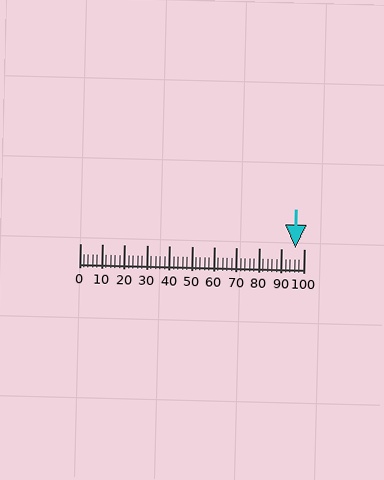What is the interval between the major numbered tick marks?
The major tick marks are spaced 10 units apart.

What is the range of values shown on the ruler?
The ruler shows values from 0 to 100.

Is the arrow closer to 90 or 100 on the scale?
The arrow is closer to 100.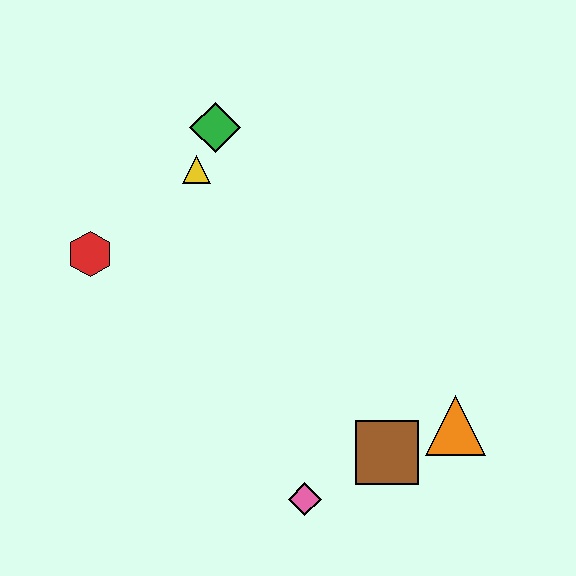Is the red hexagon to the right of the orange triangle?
No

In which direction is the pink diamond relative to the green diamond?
The pink diamond is below the green diamond.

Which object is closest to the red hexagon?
The yellow triangle is closest to the red hexagon.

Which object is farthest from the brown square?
The green diamond is farthest from the brown square.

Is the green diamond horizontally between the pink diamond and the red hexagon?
Yes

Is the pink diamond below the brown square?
Yes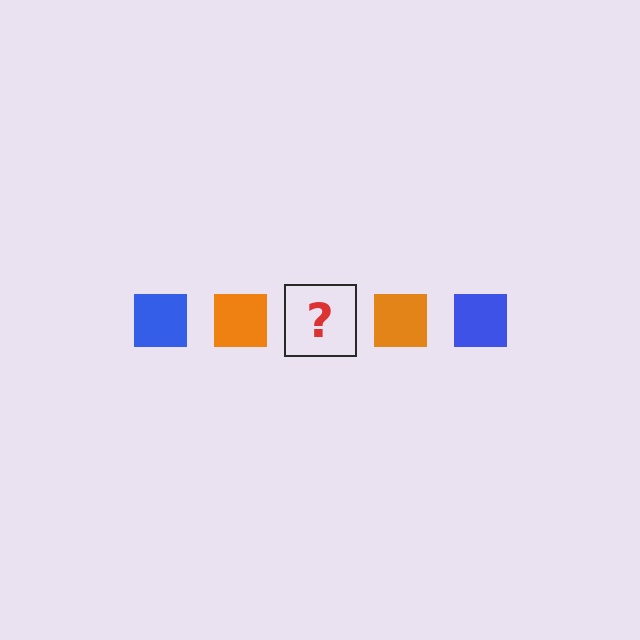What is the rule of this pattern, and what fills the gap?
The rule is that the pattern cycles through blue, orange squares. The gap should be filled with a blue square.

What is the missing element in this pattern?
The missing element is a blue square.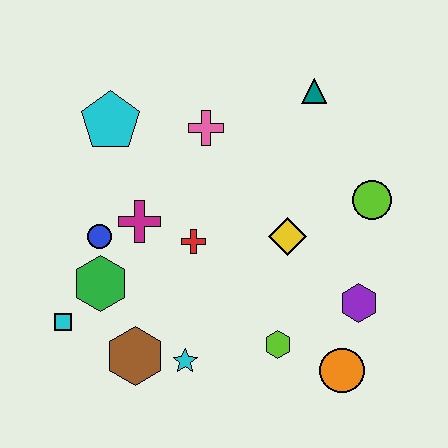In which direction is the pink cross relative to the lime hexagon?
The pink cross is above the lime hexagon.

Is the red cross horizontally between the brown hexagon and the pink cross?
Yes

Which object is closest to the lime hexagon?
The orange circle is closest to the lime hexagon.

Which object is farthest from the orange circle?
The cyan pentagon is farthest from the orange circle.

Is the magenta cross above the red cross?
Yes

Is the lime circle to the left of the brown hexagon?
No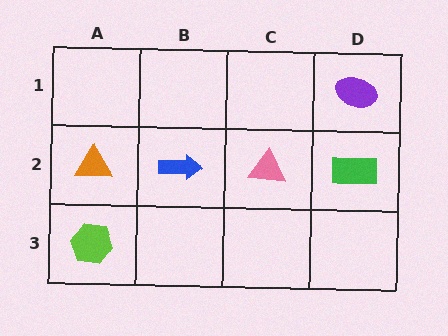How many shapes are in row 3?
1 shape.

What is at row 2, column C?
A pink triangle.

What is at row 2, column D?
A green rectangle.